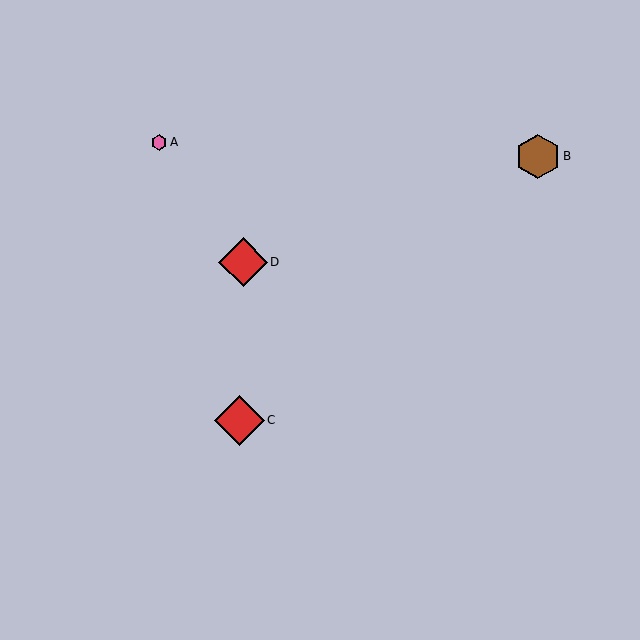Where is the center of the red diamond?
The center of the red diamond is at (239, 420).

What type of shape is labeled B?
Shape B is a brown hexagon.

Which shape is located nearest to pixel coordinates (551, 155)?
The brown hexagon (labeled B) at (538, 157) is nearest to that location.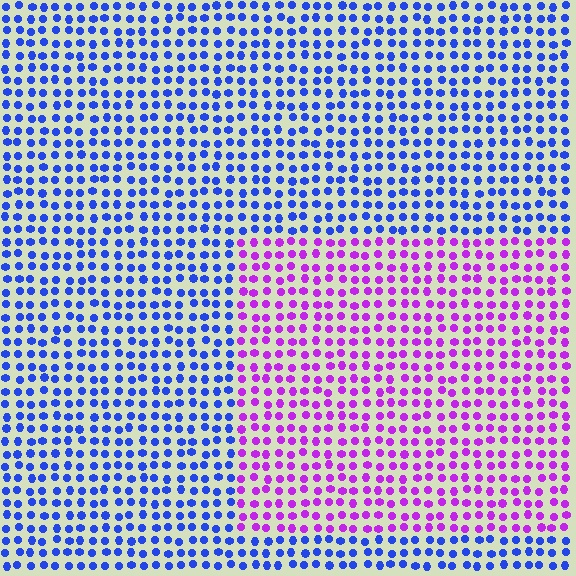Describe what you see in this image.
The image is filled with small blue elements in a uniform arrangement. A rectangle-shaped region is visible where the elements are tinted to a slightly different hue, forming a subtle color boundary.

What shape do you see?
I see a rectangle.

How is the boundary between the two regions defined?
The boundary is defined purely by a slight shift in hue (about 59 degrees). Spacing, size, and orientation are identical on both sides.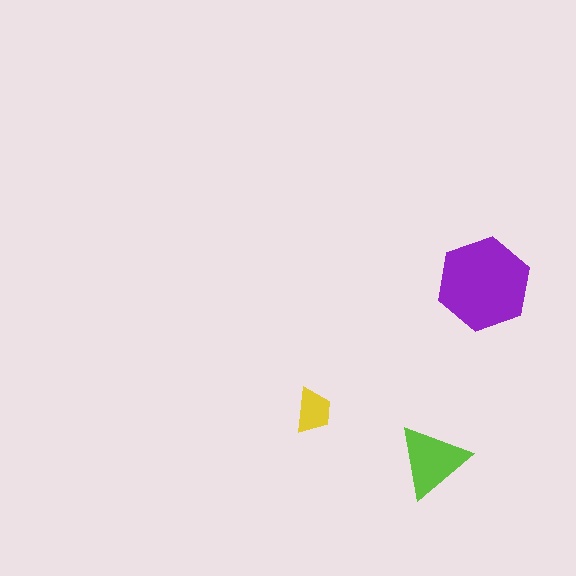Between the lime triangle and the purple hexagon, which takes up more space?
The purple hexagon.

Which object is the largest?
The purple hexagon.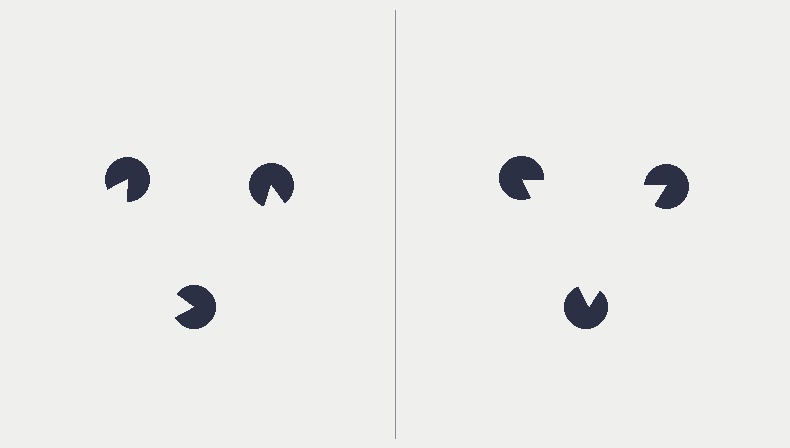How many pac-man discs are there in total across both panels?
6 — 3 on each side.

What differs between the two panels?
The pac-man discs are positioned identically on both sides; only the wedge orientations differ. On the right they align to a triangle; on the left they are misaligned.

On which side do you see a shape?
An illusory triangle appears on the right side. On the left side the wedge cuts are rotated, so no coherent shape forms.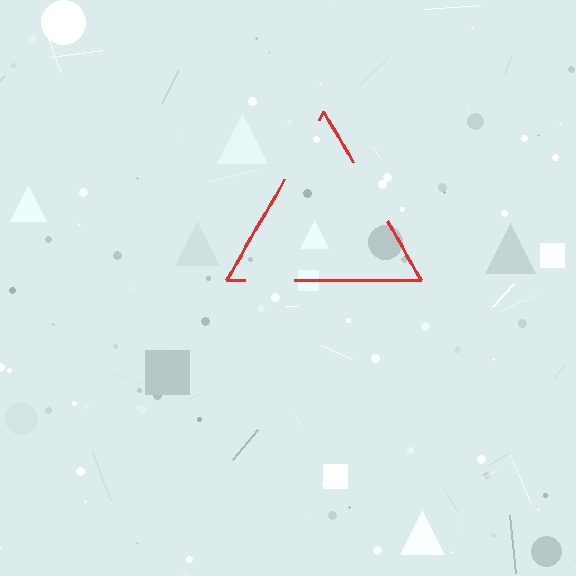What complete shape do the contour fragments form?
The contour fragments form a triangle.